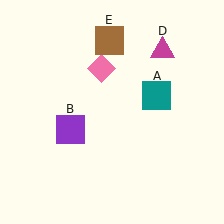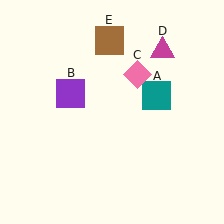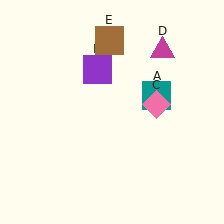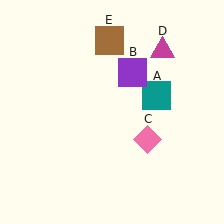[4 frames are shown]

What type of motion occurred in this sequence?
The purple square (object B), pink diamond (object C) rotated clockwise around the center of the scene.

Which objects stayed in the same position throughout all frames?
Teal square (object A) and magenta triangle (object D) and brown square (object E) remained stationary.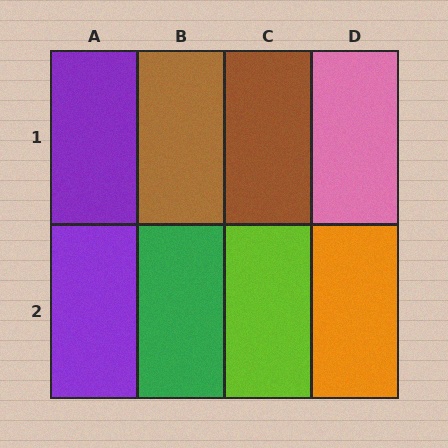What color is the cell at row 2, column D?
Orange.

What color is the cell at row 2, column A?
Purple.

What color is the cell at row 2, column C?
Lime.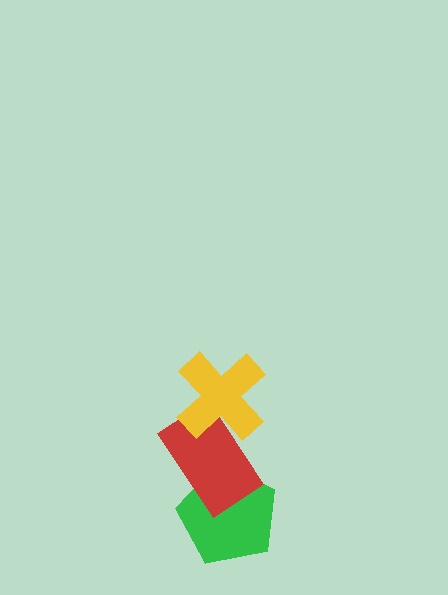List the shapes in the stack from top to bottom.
From top to bottom: the yellow cross, the red rectangle, the green pentagon.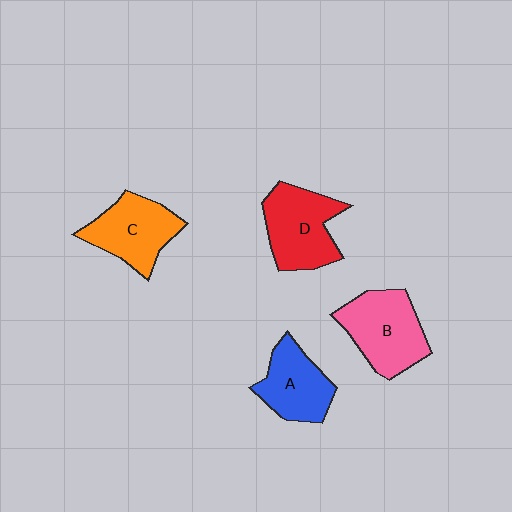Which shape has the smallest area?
Shape A (blue).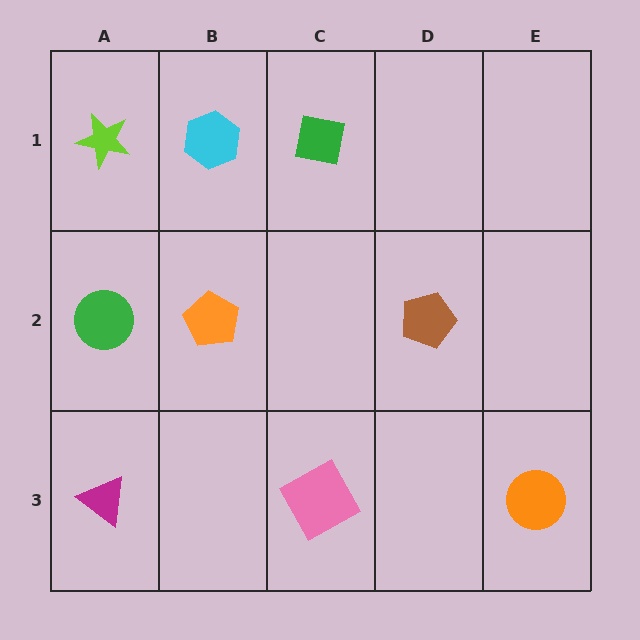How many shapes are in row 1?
3 shapes.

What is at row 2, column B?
An orange pentagon.